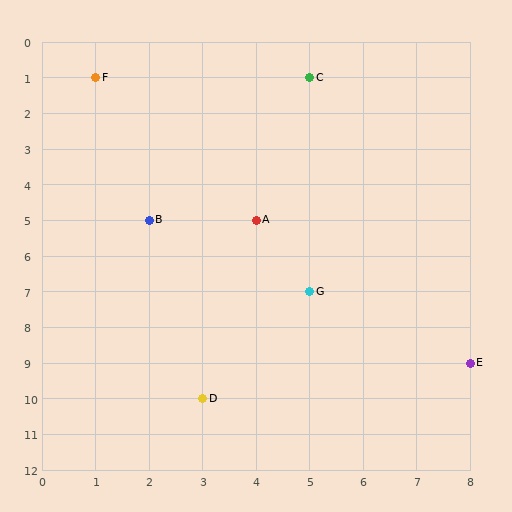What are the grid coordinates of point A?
Point A is at grid coordinates (4, 5).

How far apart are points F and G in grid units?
Points F and G are 4 columns and 6 rows apart (about 7.2 grid units diagonally).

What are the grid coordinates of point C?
Point C is at grid coordinates (5, 1).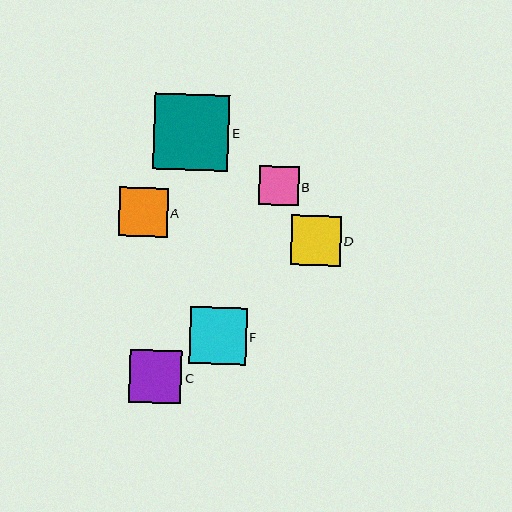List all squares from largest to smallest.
From largest to smallest: E, F, C, D, A, B.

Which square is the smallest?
Square B is the smallest with a size of approximately 39 pixels.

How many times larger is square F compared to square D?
Square F is approximately 1.1 times the size of square D.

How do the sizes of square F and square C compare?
Square F and square C are approximately the same size.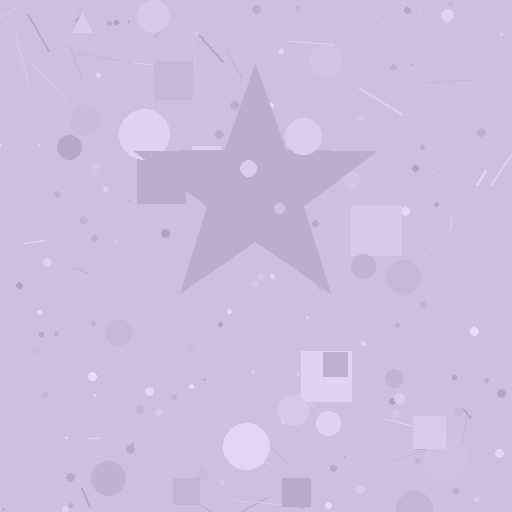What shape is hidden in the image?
A star is hidden in the image.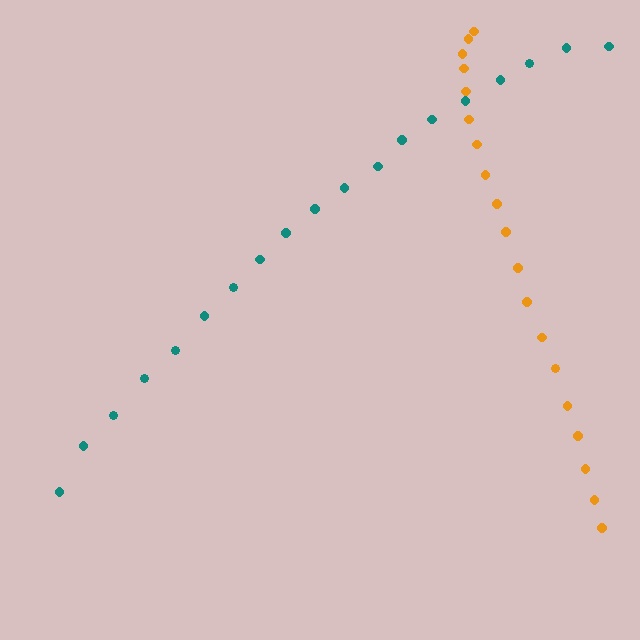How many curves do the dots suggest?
There are 2 distinct paths.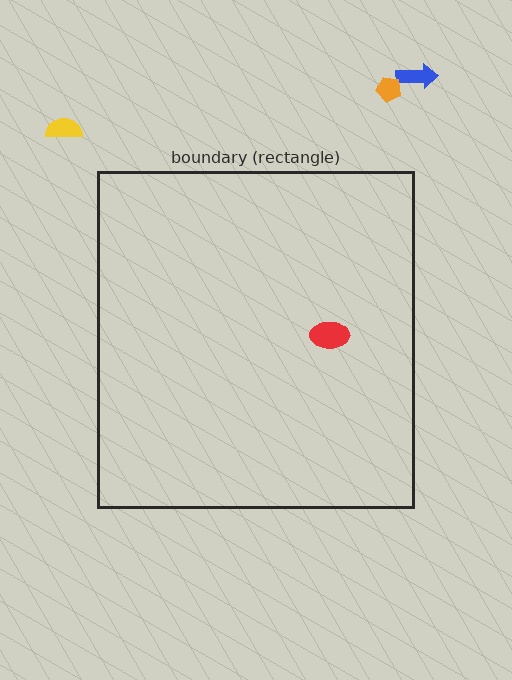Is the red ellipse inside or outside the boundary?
Inside.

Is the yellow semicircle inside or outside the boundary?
Outside.